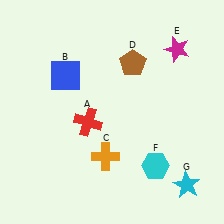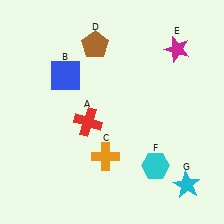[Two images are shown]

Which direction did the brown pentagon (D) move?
The brown pentagon (D) moved left.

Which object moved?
The brown pentagon (D) moved left.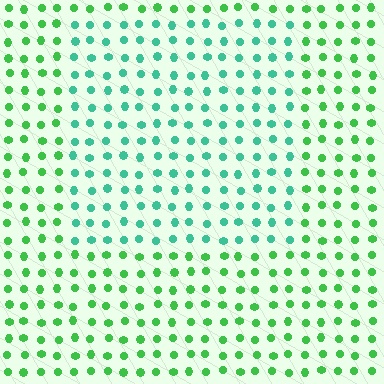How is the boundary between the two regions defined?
The boundary is defined purely by a slight shift in hue (about 36 degrees). Spacing, size, and orientation are identical on both sides.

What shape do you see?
I see a rectangle.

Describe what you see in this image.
The image is filled with small green elements in a uniform arrangement. A rectangle-shaped region is visible where the elements are tinted to a slightly different hue, forming a subtle color boundary.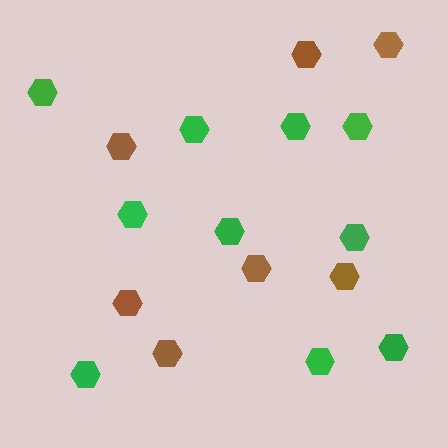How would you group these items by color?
There are 2 groups: one group of green hexagons (10) and one group of brown hexagons (7).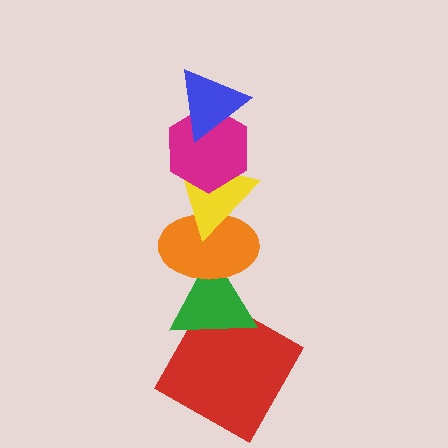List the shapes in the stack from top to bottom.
From top to bottom: the blue triangle, the magenta hexagon, the yellow triangle, the orange ellipse, the green triangle, the red square.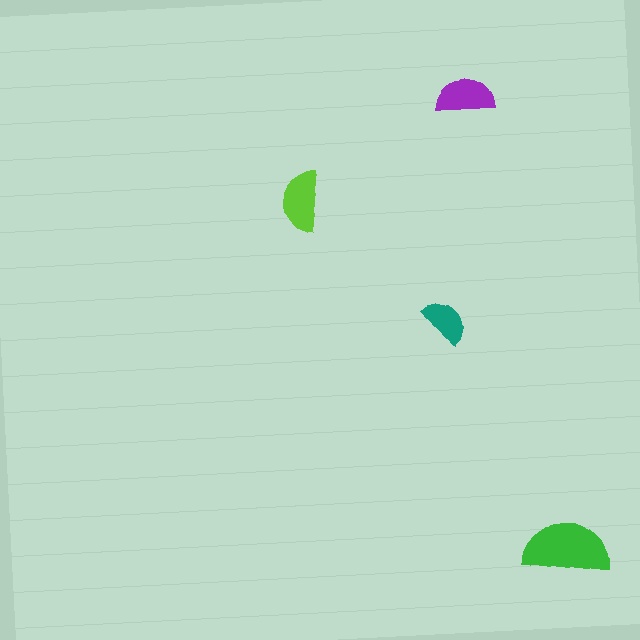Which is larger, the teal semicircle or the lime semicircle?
The lime one.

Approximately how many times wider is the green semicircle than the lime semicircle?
About 1.5 times wider.